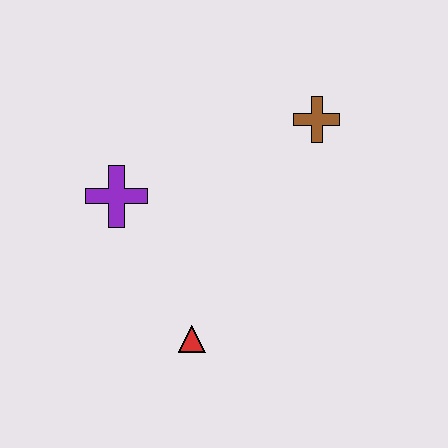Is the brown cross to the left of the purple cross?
No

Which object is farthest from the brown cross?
The red triangle is farthest from the brown cross.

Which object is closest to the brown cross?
The purple cross is closest to the brown cross.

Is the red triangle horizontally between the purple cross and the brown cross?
Yes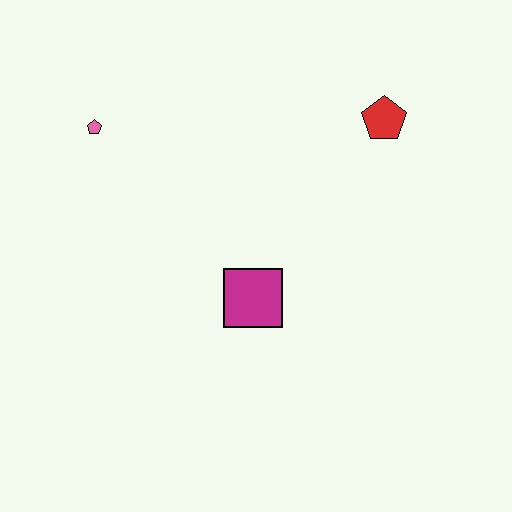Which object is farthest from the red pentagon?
The pink pentagon is farthest from the red pentagon.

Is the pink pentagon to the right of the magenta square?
No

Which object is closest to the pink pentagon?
The magenta square is closest to the pink pentagon.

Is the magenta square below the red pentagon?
Yes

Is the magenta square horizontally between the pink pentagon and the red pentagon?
Yes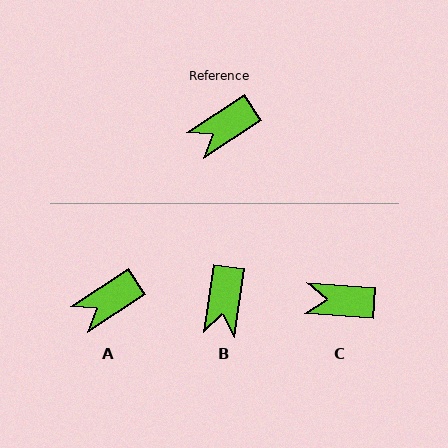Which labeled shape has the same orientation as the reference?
A.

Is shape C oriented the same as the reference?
No, it is off by about 37 degrees.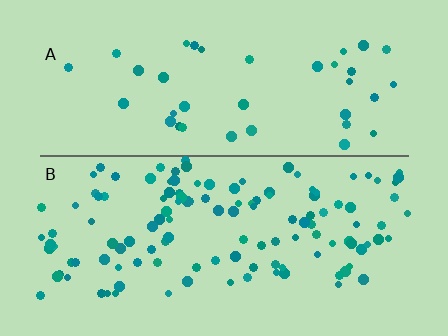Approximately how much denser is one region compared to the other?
Approximately 3.2× — region B over region A.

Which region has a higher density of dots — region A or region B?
B (the bottom).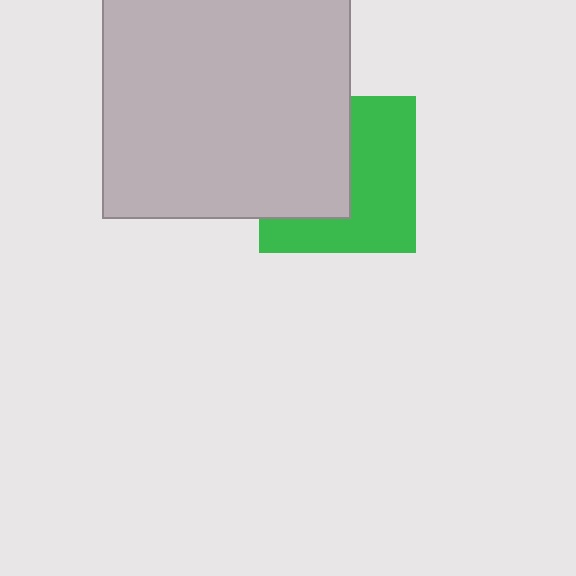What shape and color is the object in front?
The object in front is a light gray rectangle.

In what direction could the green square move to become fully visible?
The green square could move right. That would shift it out from behind the light gray rectangle entirely.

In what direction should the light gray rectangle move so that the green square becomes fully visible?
The light gray rectangle should move left. That is the shortest direction to clear the overlap and leave the green square fully visible.